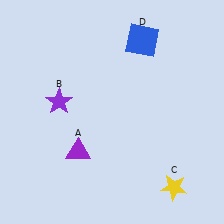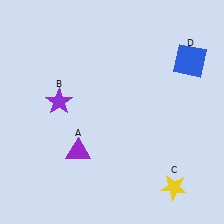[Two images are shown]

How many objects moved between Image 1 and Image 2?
1 object moved between the two images.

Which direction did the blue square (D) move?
The blue square (D) moved right.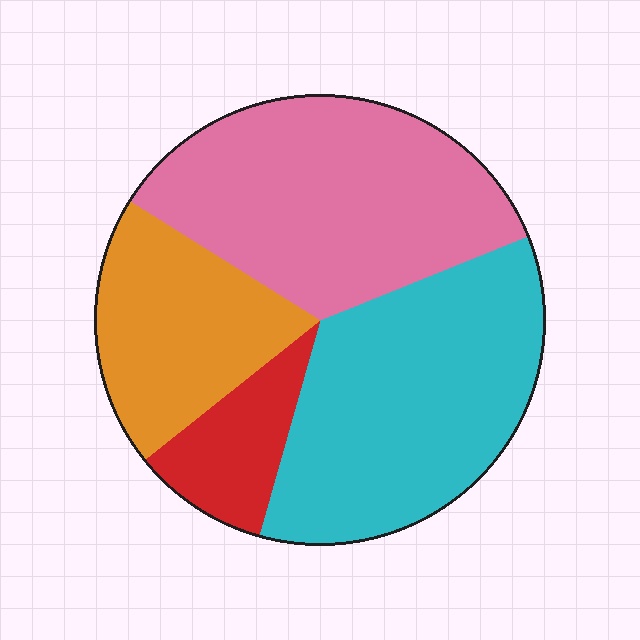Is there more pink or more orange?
Pink.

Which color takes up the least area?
Red, at roughly 10%.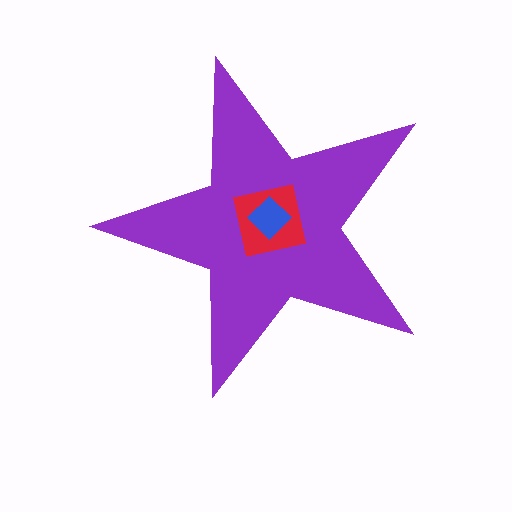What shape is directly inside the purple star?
The red square.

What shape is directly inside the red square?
The blue diamond.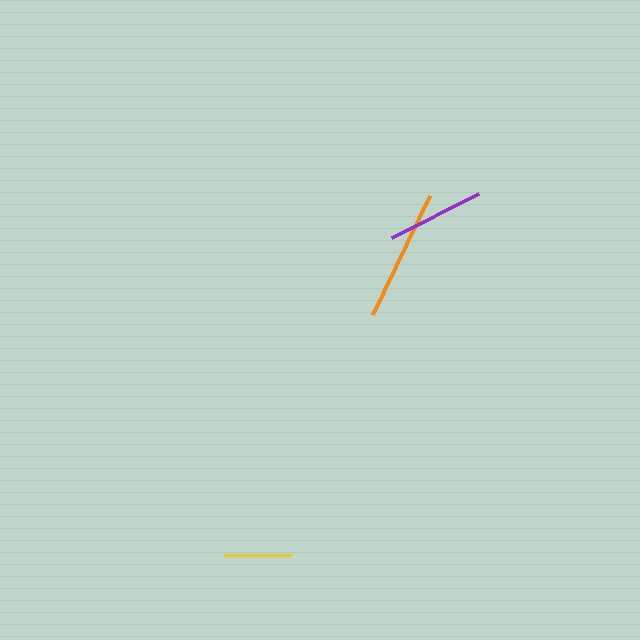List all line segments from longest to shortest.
From longest to shortest: orange, purple, yellow.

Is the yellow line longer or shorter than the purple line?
The purple line is longer than the yellow line.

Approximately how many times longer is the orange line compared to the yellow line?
The orange line is approximately 2.0 times the length of the yellow line.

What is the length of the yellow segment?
The yellow segment is approximately 67 pixels long.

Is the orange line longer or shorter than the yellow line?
The orange line is longer than the yellow line.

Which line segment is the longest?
The orange line is the longest at approximately 133 pixels.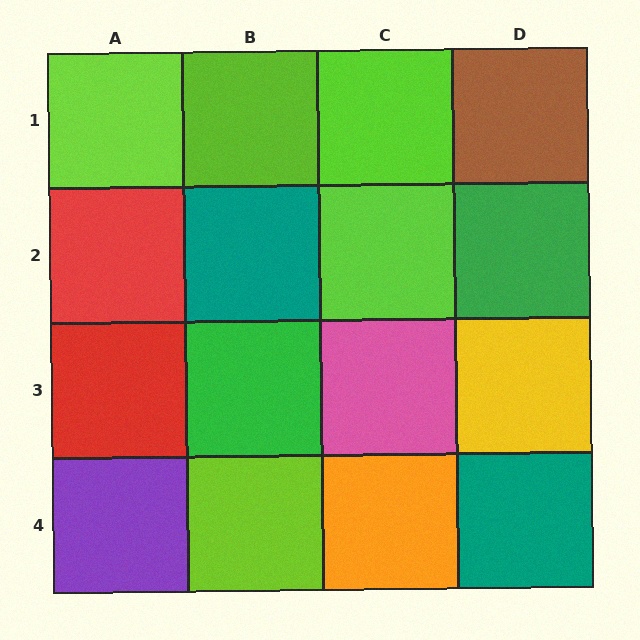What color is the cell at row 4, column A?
Purple.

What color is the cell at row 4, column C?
Orange.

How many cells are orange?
1 cell is orange.